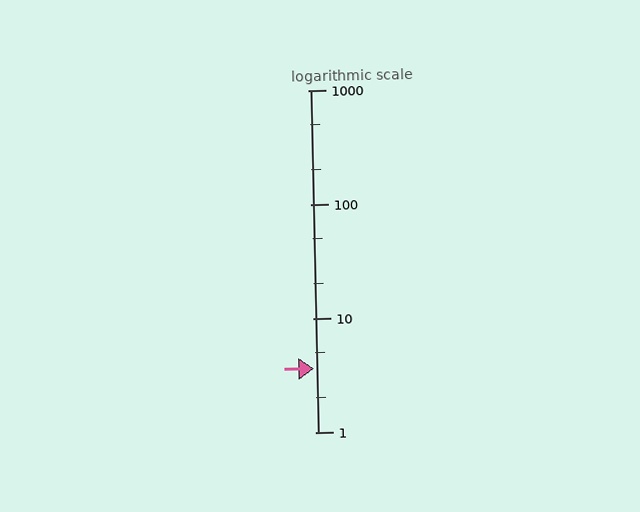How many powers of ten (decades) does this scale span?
The scale spans 3 decades, from 1 to 1000.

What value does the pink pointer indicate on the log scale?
The pointer indicates approximately 3.6.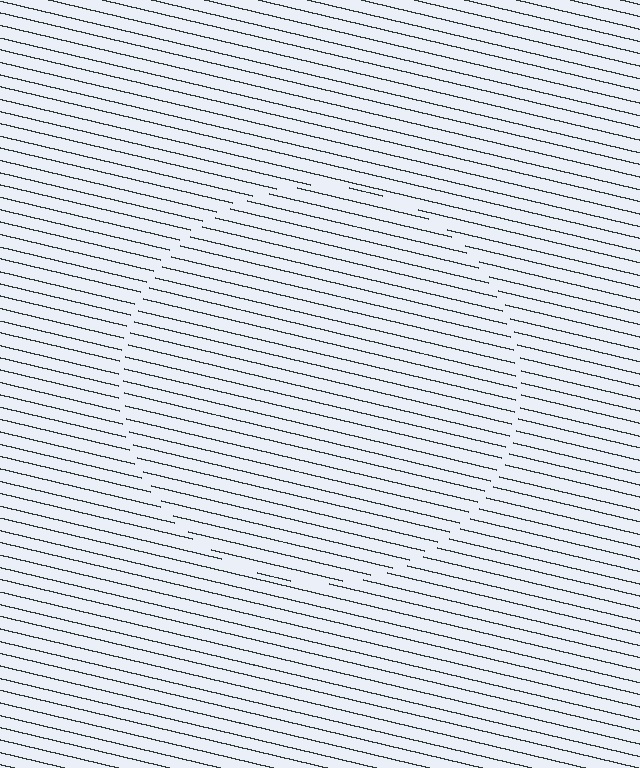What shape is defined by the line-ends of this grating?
An illusory circle. The interior of the shape contains the same grating, shifted by half a period — the contour is defined by the phase discontinuity where line-ends from the inner and outer gratings abut.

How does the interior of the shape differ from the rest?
The interior of the shape contains the same grating, shifted by half a period — the contour is defined by the phase discontinuity where line-ends from the inner and outer gratings abut.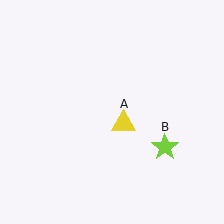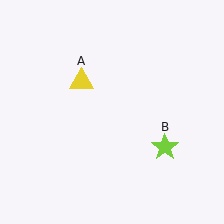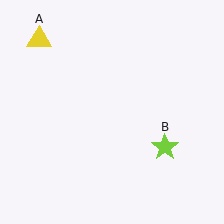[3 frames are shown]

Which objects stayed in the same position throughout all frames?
Lime star (object B) remained stationary.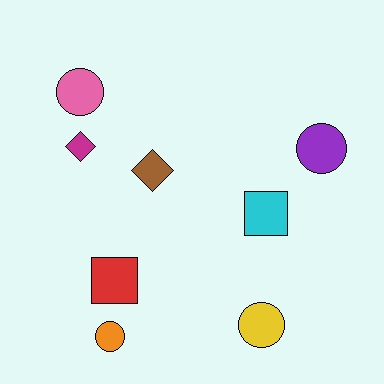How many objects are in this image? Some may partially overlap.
There are 8 objects.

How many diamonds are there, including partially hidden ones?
There are 2 diamonds.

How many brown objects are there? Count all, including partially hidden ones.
There is 1 brown object.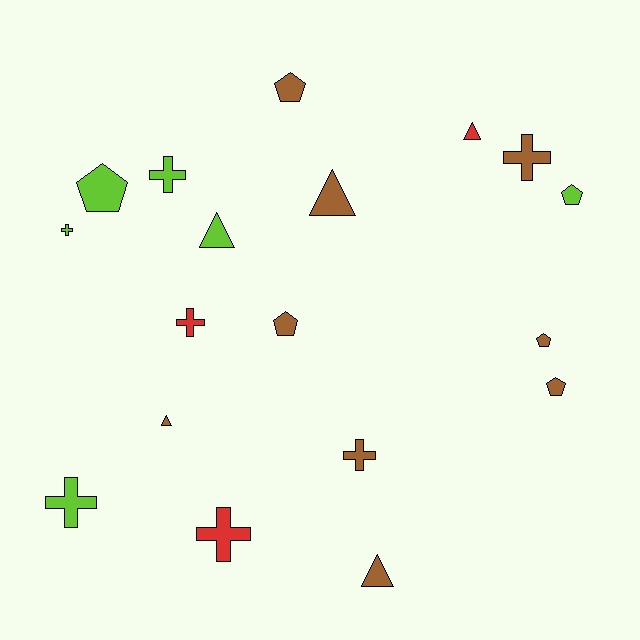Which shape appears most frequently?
Cross, with 7 objects.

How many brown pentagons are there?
There are 4 brown pentagons.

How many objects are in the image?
There are 18 objects.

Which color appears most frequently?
Brown, with 9 objects.